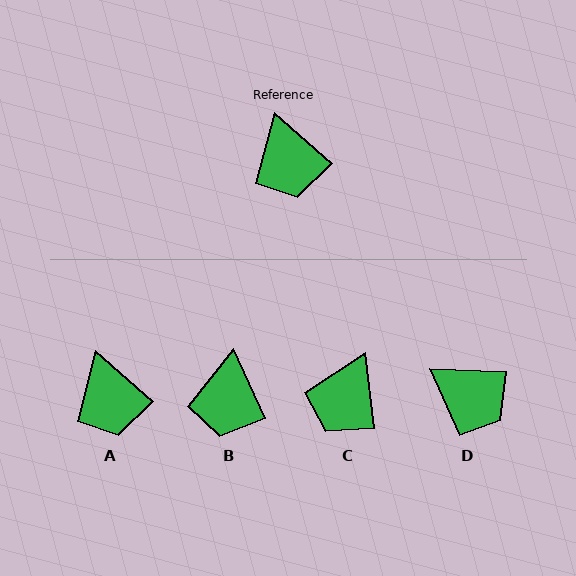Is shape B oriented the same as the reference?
No, it is off by about 24 degrees.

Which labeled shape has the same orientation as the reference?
A.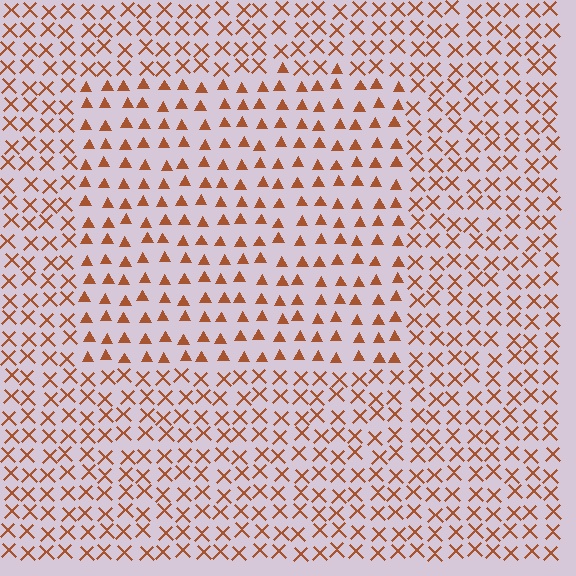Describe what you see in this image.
The image is filled with small brown elements arranged in a uniform grid. A rectangle-shaped region contains triangles, while the surrounding area contains X marks. The boundary is defined purely by the change in element shape.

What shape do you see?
I see a rectangle.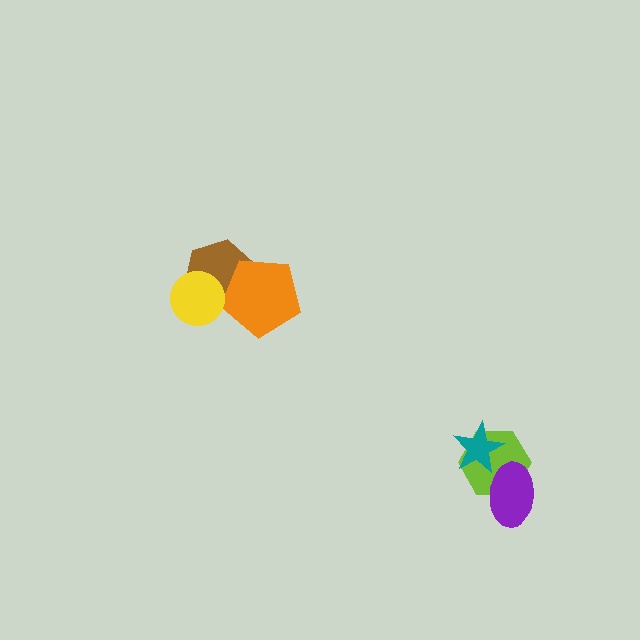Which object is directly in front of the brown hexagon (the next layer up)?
The orange pentagon is directly in front of the brown hexagon.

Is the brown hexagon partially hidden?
Yes, it is partially covered by another shape.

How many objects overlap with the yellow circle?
1 object overlaps with the yellow circle.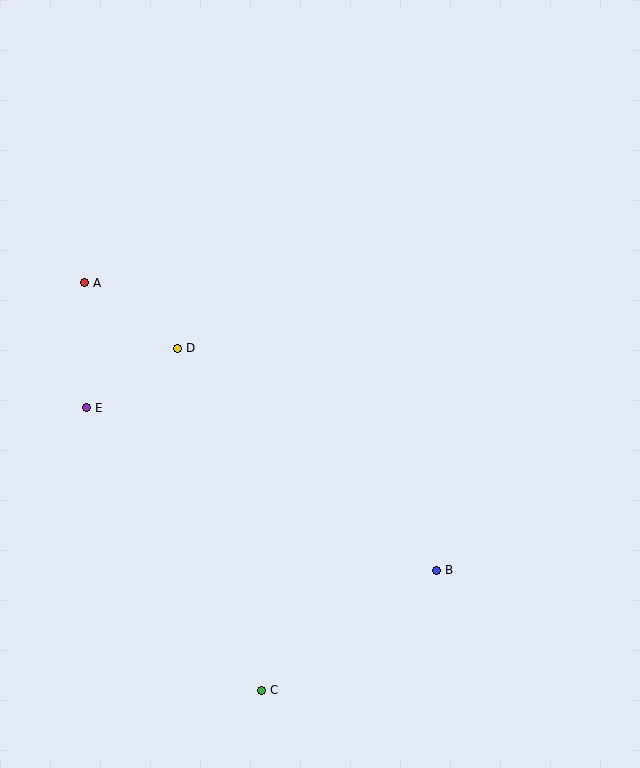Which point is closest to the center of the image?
Point D at (178, 348) is closest to the center.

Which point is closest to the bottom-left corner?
Point C is closest to the bottom-left corner.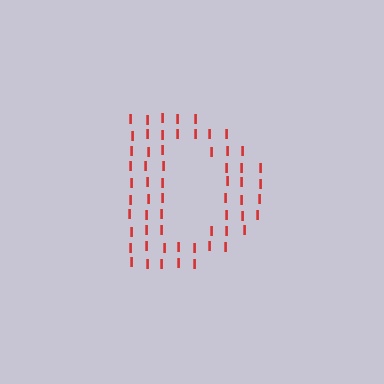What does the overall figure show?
The overall figure shows the letter D.